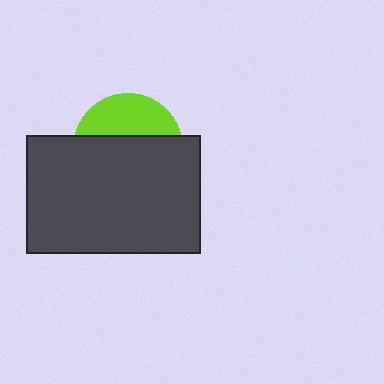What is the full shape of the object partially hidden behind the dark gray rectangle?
The partially hidden object is a lime circle.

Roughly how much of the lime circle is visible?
A small part of it is visible (roughly 35%).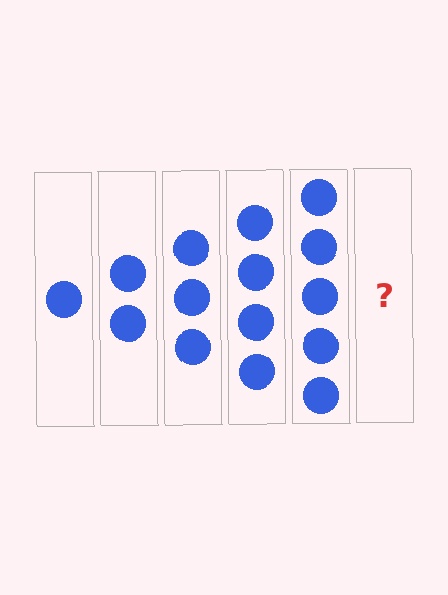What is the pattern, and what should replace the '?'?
The pattern is that each step adds one more circle. The '?' should be 6 circles.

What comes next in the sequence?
The next element should be 6 circles.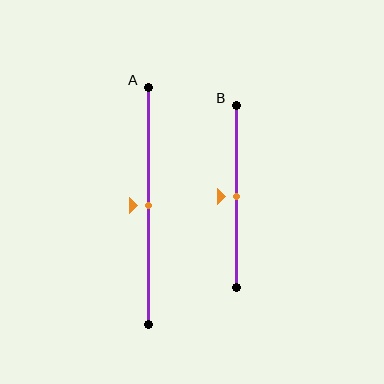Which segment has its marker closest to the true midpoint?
Segment A has its marker closest to the true midpoint.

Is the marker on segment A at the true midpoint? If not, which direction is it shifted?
Yes, the marker on segment A is at the true midpoint.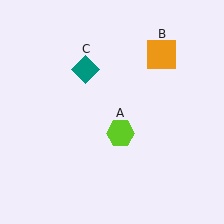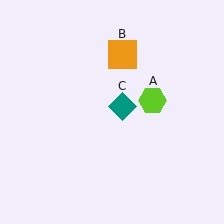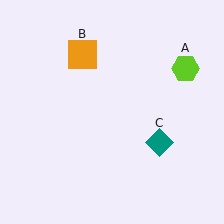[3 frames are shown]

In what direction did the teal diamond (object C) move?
The teal diamond (object C) moved down and to the right.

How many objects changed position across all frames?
3 objects changed position: lime hexagon (object A), orange square (object B), teal diamond (object C).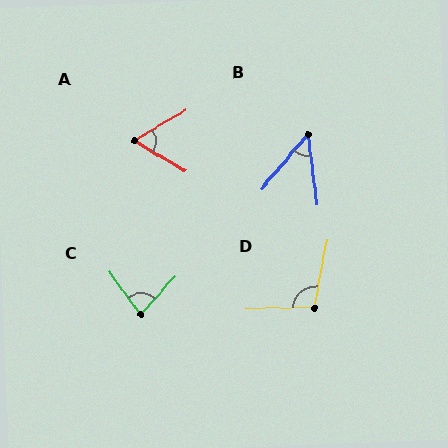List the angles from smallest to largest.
B (47°), A (61°), C (79°), D (101°).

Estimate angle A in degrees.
Approximately 61 degrees.